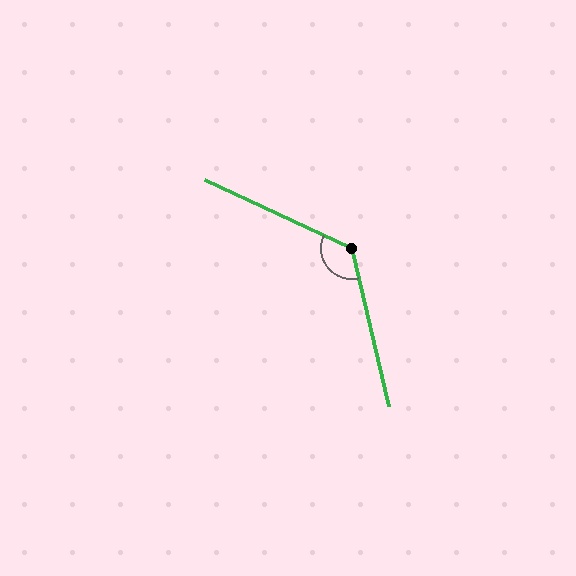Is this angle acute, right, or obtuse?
It is obtuse.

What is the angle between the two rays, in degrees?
Approximately 128 degrees.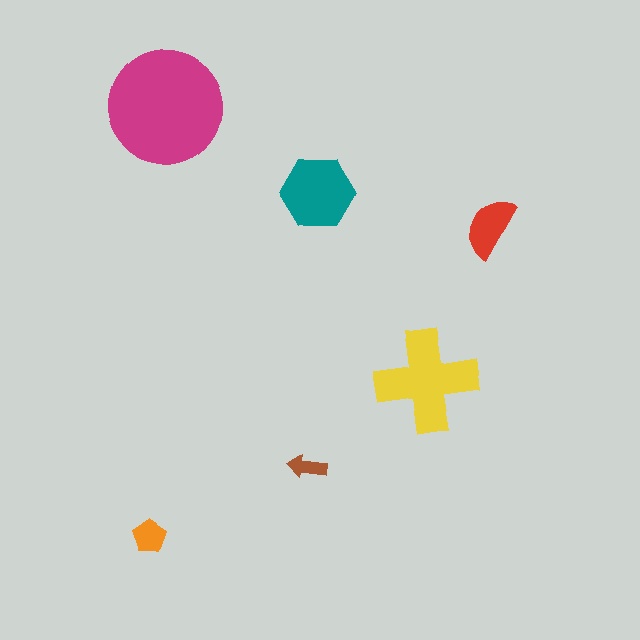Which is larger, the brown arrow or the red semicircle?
The red semicircle.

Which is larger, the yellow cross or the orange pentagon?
The yellow cross.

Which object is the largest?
The magenta circle.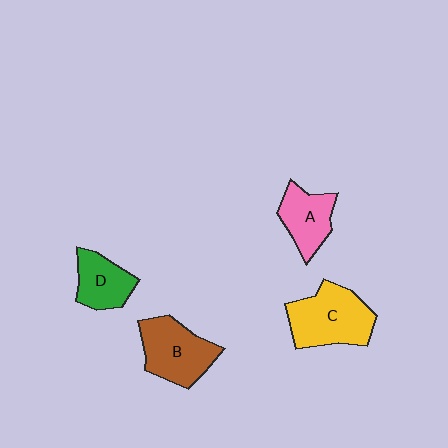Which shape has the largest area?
Shape C (yellow).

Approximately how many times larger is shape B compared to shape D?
Approximately 1.4 times.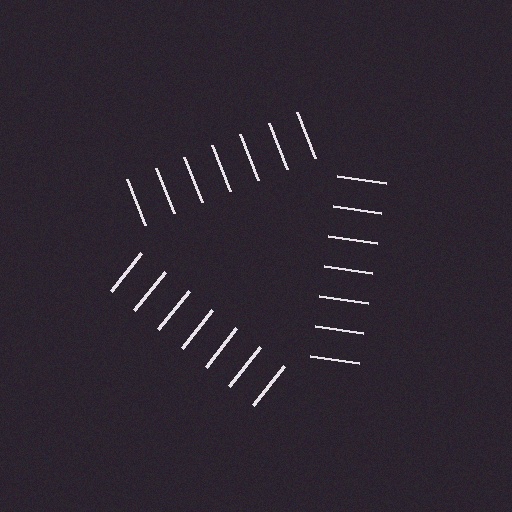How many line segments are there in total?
21 — 7 along each of the 3 edges.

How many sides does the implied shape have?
3 sides — the line-ends trace a triangle.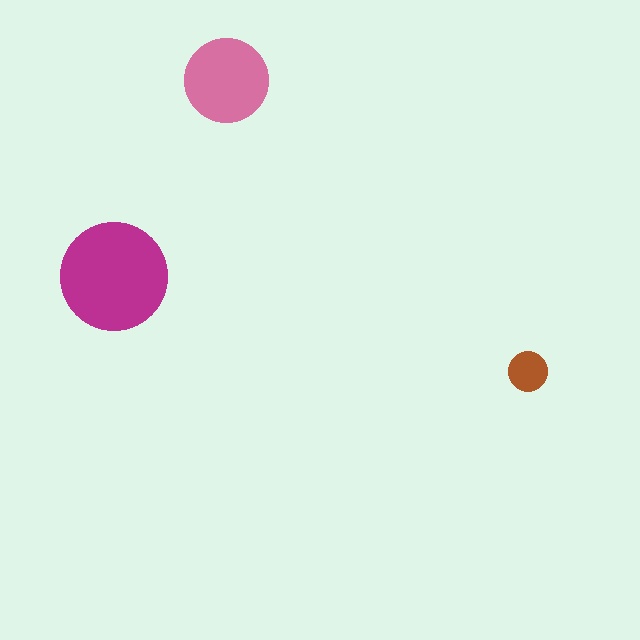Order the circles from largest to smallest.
the magenta one, the pink one, the brown one.